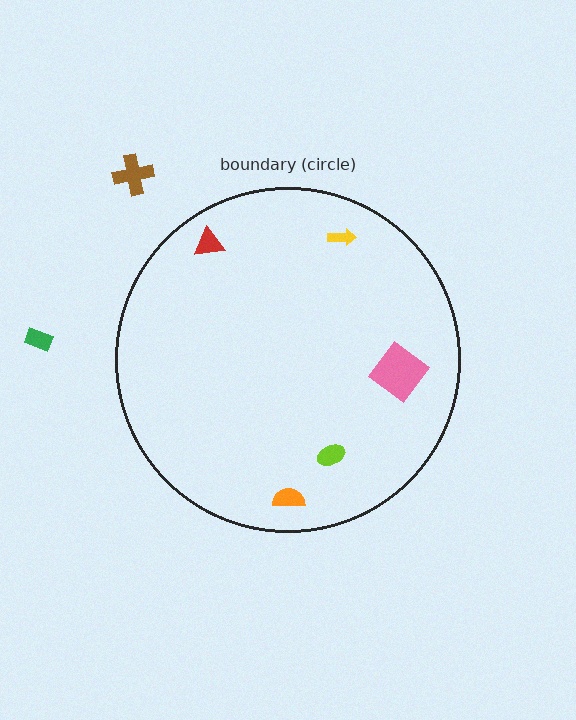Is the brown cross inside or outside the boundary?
Outside.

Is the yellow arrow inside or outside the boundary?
Inside.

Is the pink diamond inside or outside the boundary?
Inside.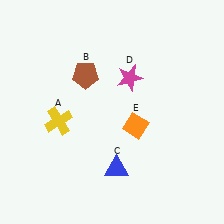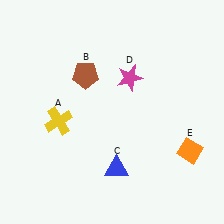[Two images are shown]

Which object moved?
The orange diamond (E) moved right.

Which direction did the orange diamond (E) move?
The orange diamond (E) moved right.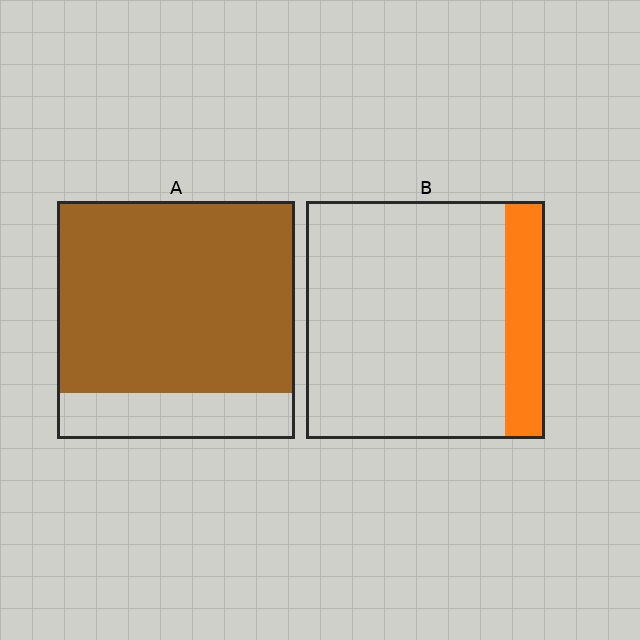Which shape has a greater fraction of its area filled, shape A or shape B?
Shape A.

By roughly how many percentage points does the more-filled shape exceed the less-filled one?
By roughly 65 percentage points (A over B).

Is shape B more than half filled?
No.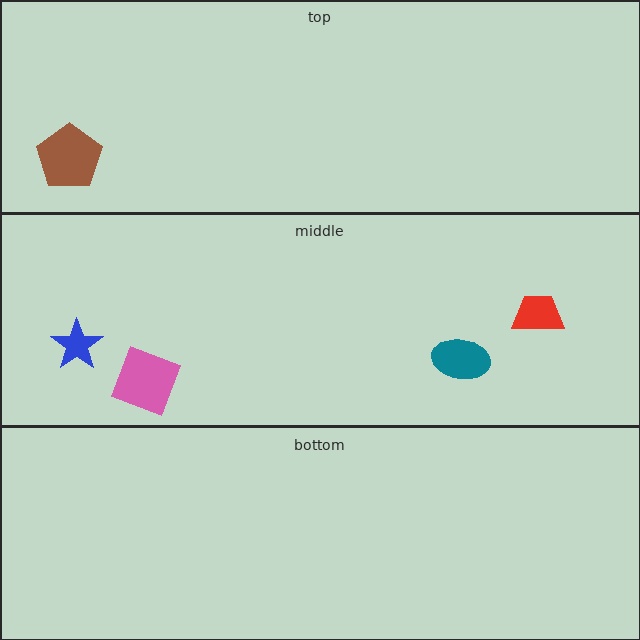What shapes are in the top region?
The brown pentagon.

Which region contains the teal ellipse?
The middle region.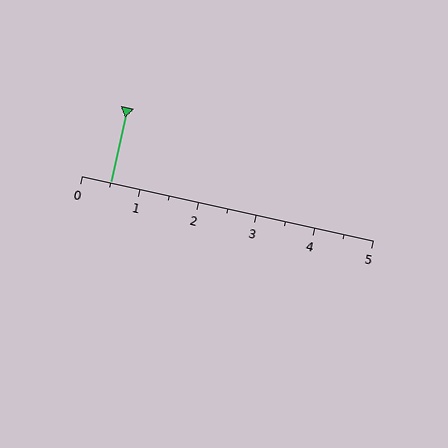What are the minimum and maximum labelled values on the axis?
The axis runs from 0 to 5.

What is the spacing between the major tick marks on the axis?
The major ticks are spaced 1 apart.